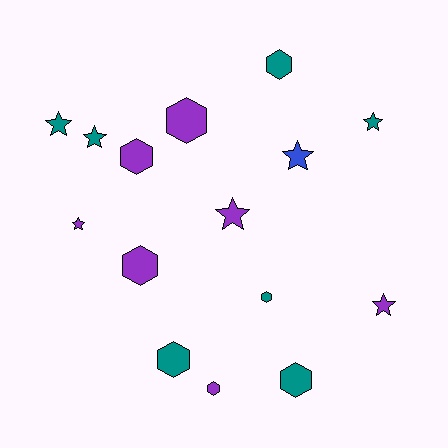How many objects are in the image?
There are 15 objects.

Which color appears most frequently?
Purple, with 7 objects.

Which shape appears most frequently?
Hexagon, with 8 objects.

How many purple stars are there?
There are 3 purple stars.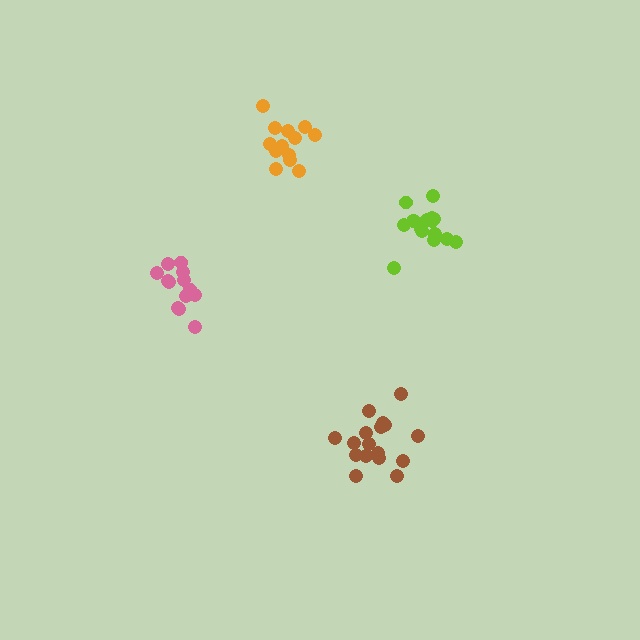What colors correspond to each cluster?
The clusters are colored: orange, brown, lime, pink.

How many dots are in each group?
Group 1: 13 dots, Group 2: 17 dots, Group 3: 17 dots, Group 4: 13 dots (60 total).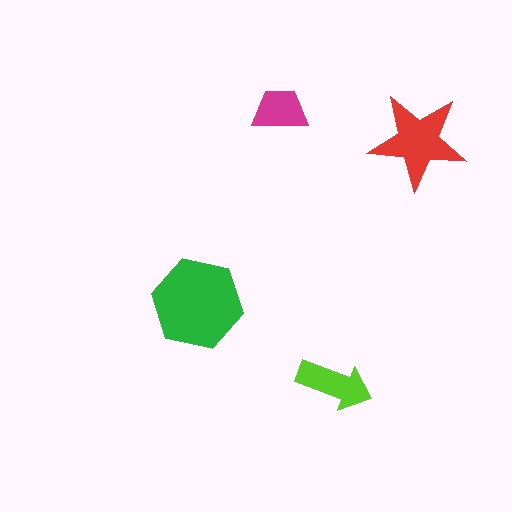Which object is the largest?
The green hexagon.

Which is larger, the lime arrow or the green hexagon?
The green hexagon.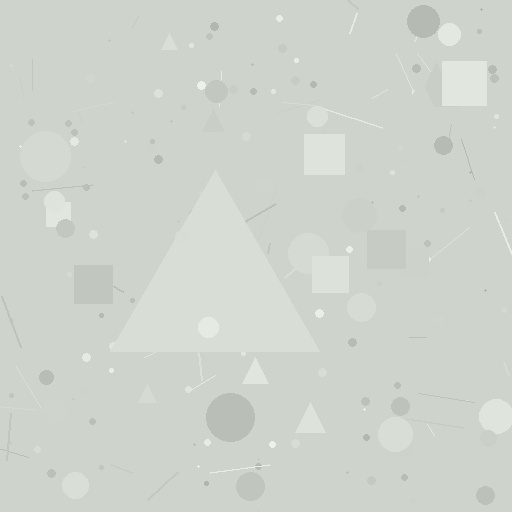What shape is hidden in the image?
A triangle is hidden in the image.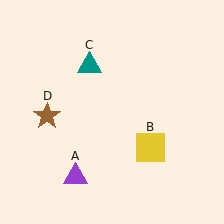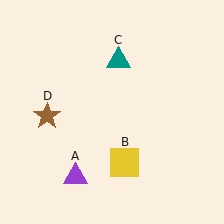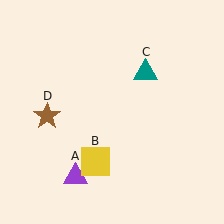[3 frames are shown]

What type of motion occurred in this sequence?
The yellow square (object B), teal triangle (object C) rotated clockwise around the center of the scene.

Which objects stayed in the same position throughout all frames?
Purple triangle (object A) and brown star (object D) remained stationary.